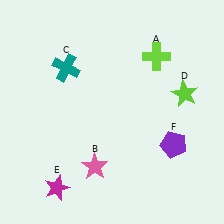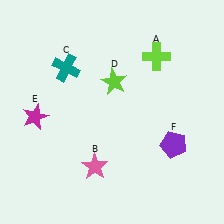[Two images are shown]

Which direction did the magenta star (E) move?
The magenta star (E) moved up.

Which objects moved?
The objects that moved are: the lime star (D), the magenta star (E).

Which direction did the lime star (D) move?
The lime star (D) moved left.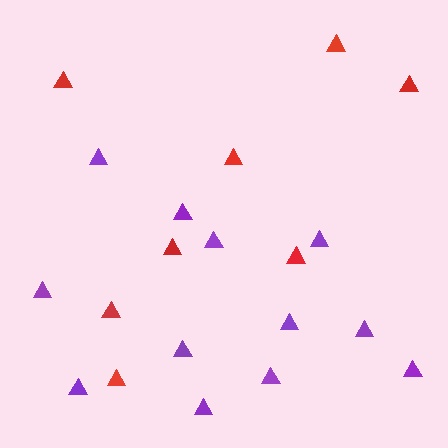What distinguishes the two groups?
There are 2 groups: one group of red triangles (8) and one group of purple triangles (12).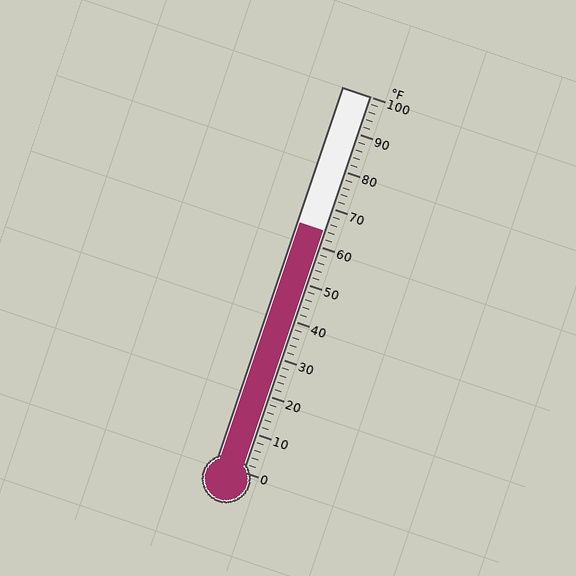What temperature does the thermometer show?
The thermometer shows approximately 64°F.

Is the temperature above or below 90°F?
The temperature is below 90°F.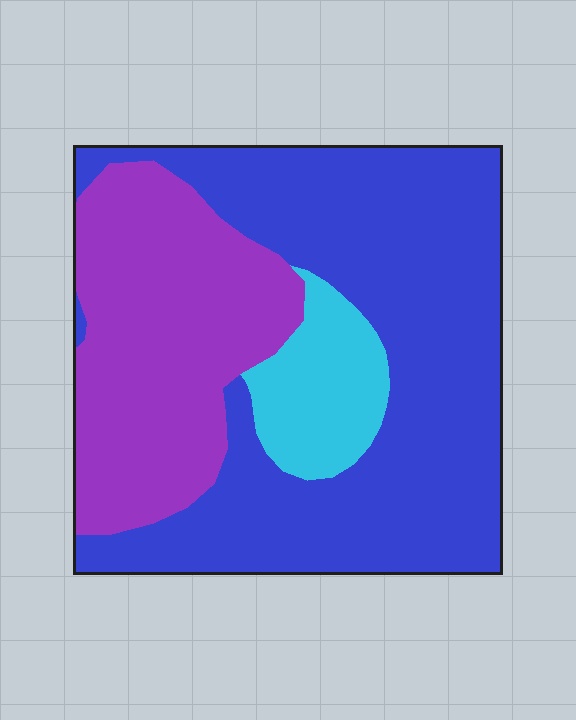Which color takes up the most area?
Blue, at roughly 55%.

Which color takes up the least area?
Cyan, at roughly 10%.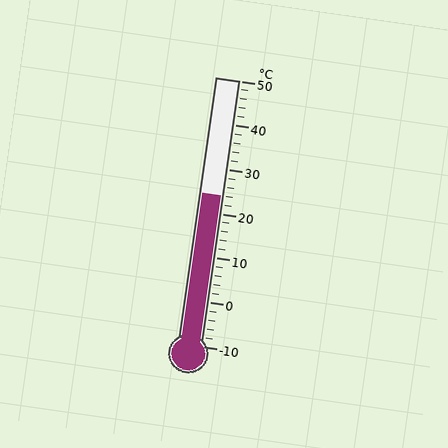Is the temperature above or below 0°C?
The temperature is above 0°C.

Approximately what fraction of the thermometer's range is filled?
The thermometer is filled to approximately 55% of its range.